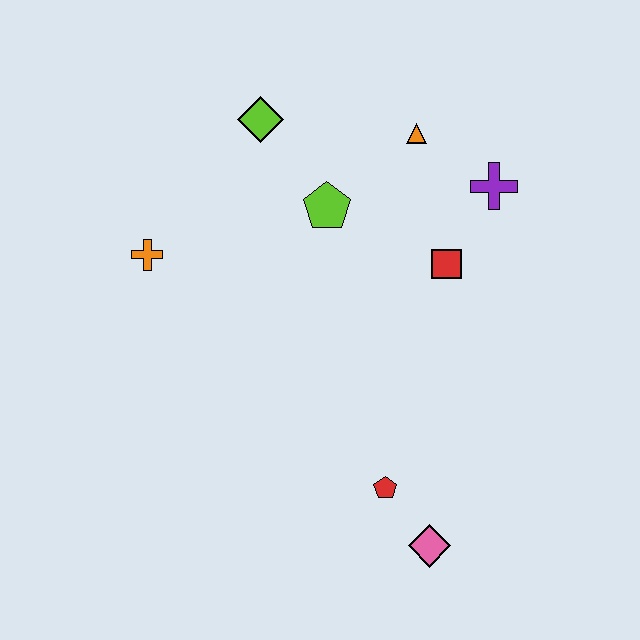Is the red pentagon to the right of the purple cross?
No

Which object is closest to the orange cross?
The lime diamond is closest to the orange cross.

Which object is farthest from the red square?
The orange cross is farthest from the red square.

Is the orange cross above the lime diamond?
No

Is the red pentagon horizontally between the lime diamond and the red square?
Yes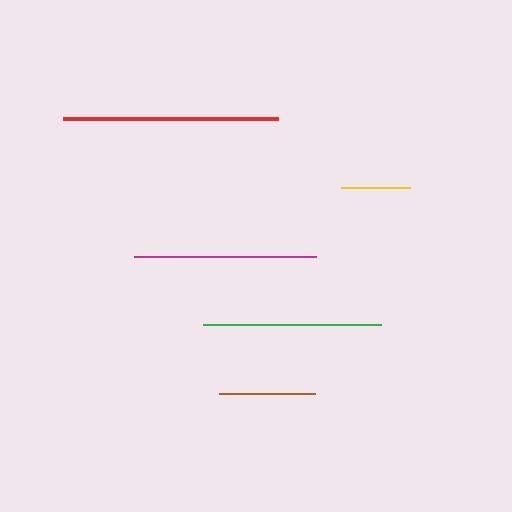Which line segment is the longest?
The red line is the longest at approximately 216 pixels.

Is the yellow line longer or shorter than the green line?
The green line is longer than the yellow line.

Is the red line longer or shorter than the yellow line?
The red line is longer than the yellow line.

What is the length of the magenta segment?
The magenta segment is approximately 182 pixels long.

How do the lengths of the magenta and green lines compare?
The magenta and green lines are approximately the same length.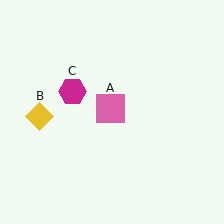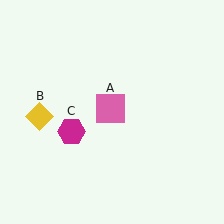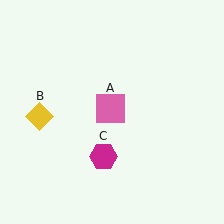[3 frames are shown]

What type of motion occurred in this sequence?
The magenta hexagon (object C) rotated counterclockwise around the center of the scene.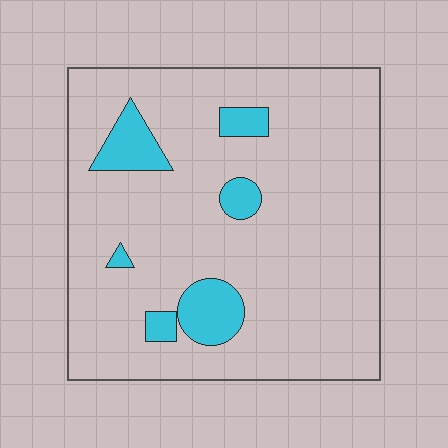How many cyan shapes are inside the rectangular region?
6.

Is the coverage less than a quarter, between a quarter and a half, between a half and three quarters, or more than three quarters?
Less than a quarter.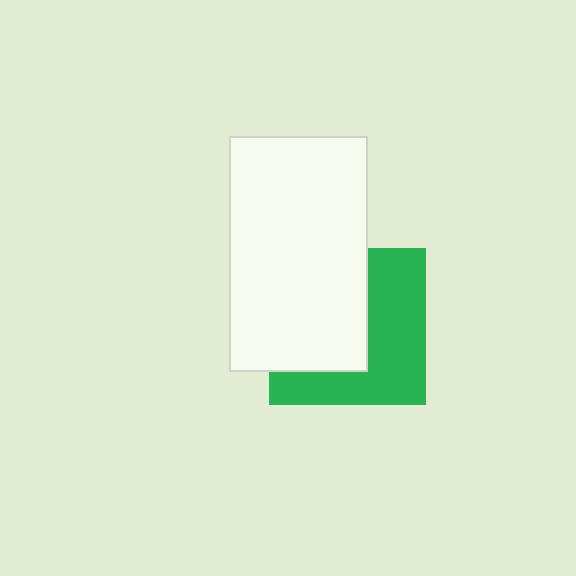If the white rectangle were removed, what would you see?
You would see the complete green square.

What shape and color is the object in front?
The object in front is a white rectangle.